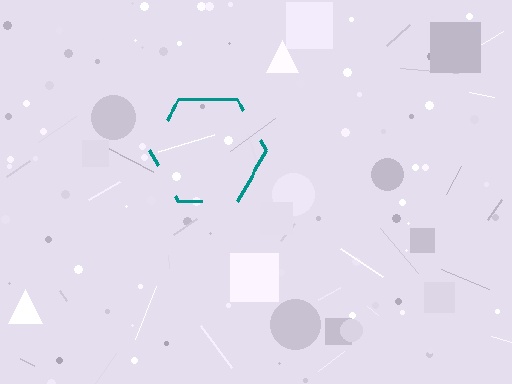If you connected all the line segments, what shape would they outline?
They would outline a hexagon.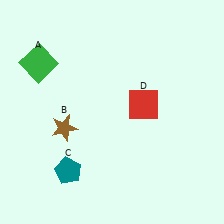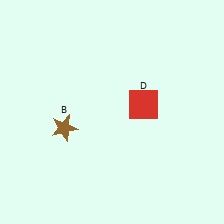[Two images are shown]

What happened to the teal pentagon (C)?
The teal pentagon (C) was removed in Image 2. It was in the bottom-left area of Image 1.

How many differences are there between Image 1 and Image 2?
There are 2 differences between the two images.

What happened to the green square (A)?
The green square (A) was removed in Image 2. It was in the top-left area of Image 1.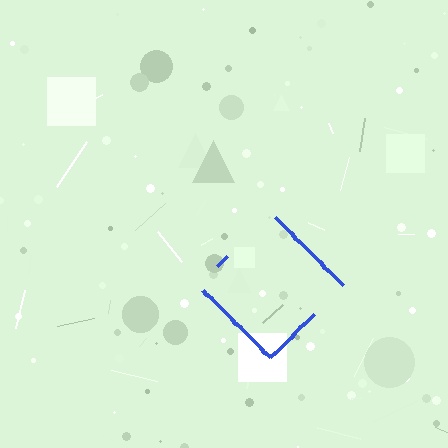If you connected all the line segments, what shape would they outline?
They would outline a diamond.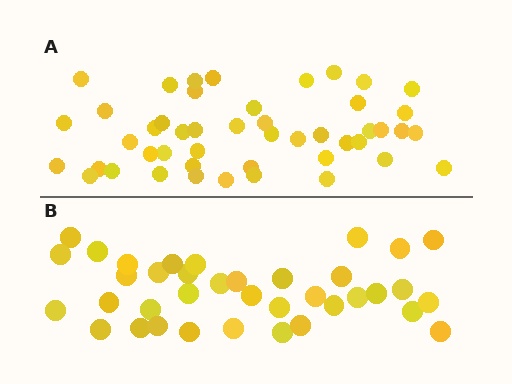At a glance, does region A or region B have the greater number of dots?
Region A (the top region) has more dots.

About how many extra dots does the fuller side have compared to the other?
Region A has roughly 10 or so more dots than region B.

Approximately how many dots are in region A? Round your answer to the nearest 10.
About 50 dots. (The exact count is 47, which rounds to 50.)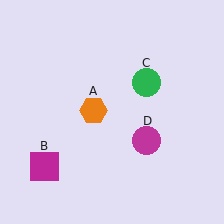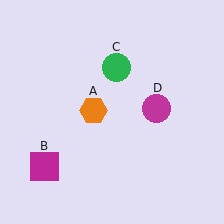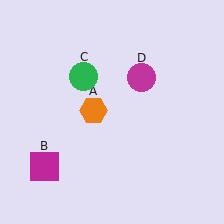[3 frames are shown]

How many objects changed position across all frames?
2 objects changed position: green circle (object C), magenta circle (object D).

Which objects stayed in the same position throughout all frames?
Orange hexagon (object A) and magenta square (object B) remained stationary.